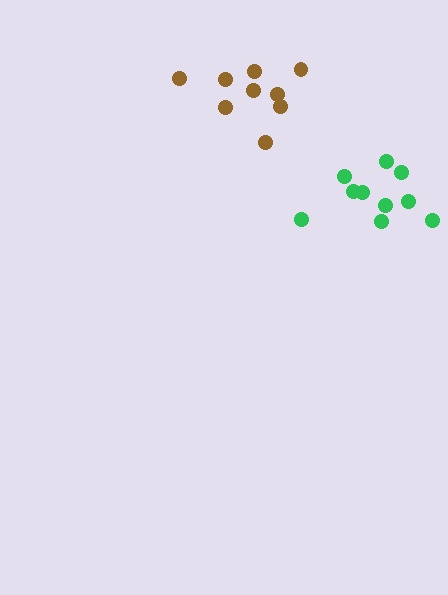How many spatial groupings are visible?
There are 2 spatial groupings.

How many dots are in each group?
Group 1: 9 dots, Group 2: 10 dots (19 total).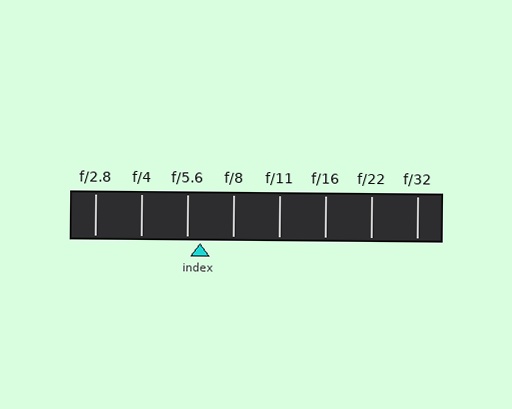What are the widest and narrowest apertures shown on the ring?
The widest aperture shown is f/2.8 and the narrowest is f/32.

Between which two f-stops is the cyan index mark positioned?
The index mark is between f/5.6 and f/8.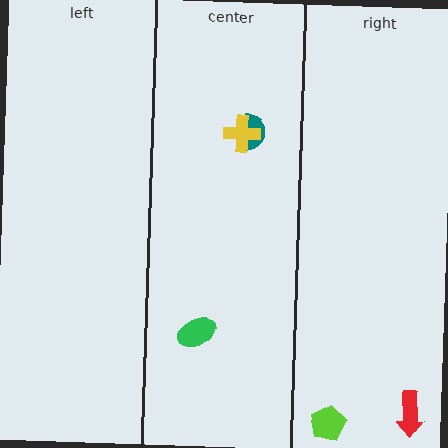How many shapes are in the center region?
3.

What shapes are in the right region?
The lime pentagon, the red arrow.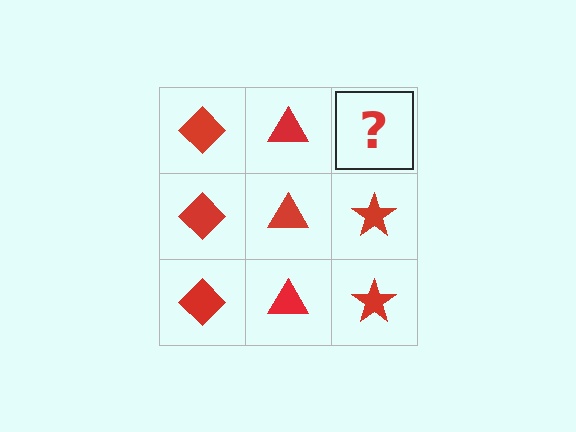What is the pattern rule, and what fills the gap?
The rule is that each column has a consistent shape. The gap should be filled with a red star.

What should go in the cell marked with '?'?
The missing cell should contain a red star.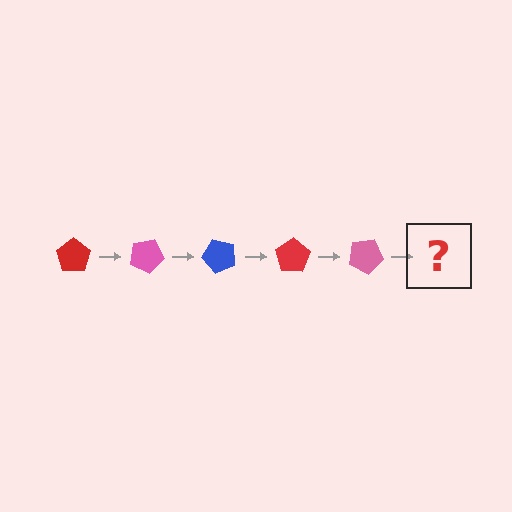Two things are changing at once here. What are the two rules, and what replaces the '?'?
The two rules are that it rotates 25 degrees each step and the color cycles through red, pink, and blue. The '?' should be a blue pentagon, rotated 125 degrees from the start.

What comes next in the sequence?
The next element should be a blue pentagon, rotated 125 degrees from the start.